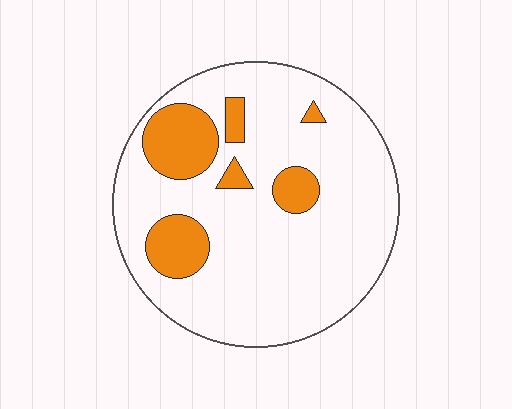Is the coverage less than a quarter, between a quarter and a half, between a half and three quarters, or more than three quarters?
Less than a quarter.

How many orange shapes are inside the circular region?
6.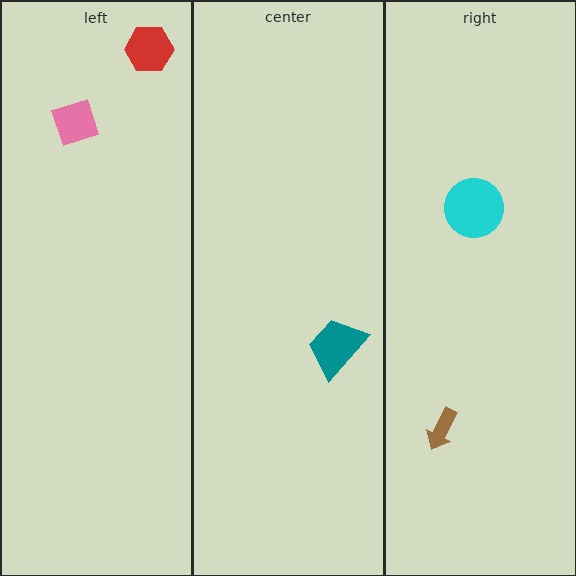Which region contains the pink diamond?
The left region.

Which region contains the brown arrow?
The right region.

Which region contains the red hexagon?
The left region.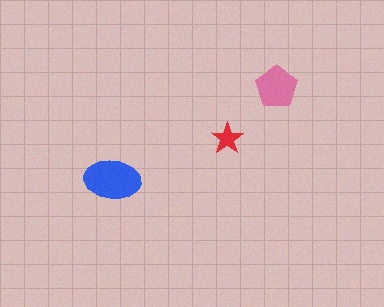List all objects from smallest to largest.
The red star, the pink pentagon, the blue ellipse.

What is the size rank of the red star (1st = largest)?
3rd.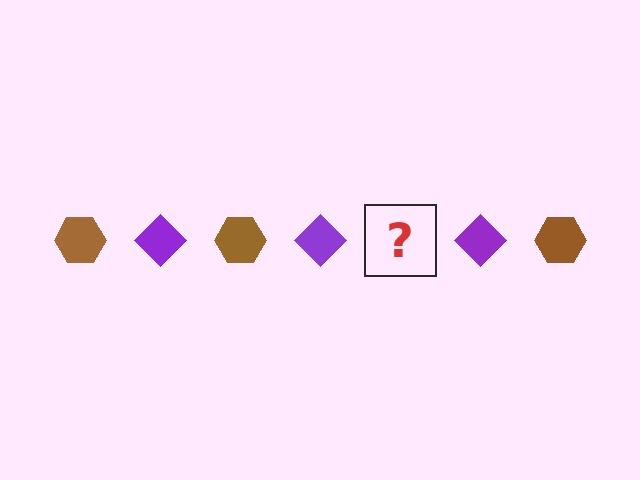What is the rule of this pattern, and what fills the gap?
The rule is that the pattern alternates between brown hexagon and purple diamond. The gap should be filled with a brown hexagon.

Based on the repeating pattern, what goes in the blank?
The blank should be a brown hexagon.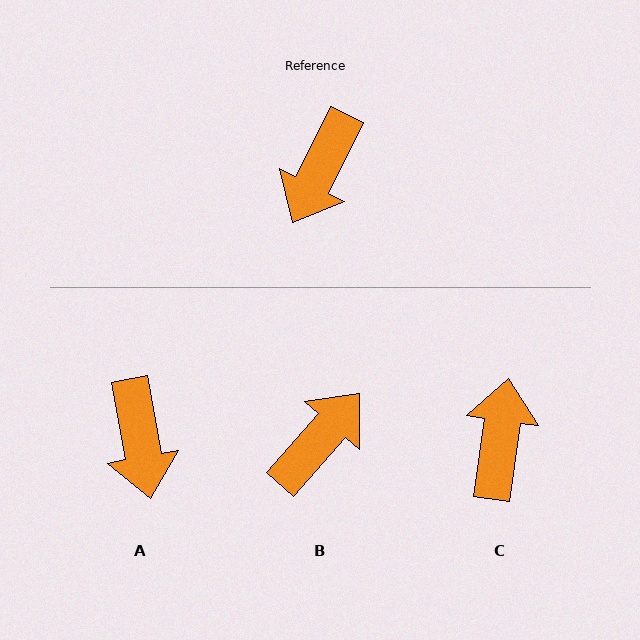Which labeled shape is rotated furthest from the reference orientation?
B, about 165 degrees away.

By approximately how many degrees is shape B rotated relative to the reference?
Approximately 165 degrees counter-clockwise.